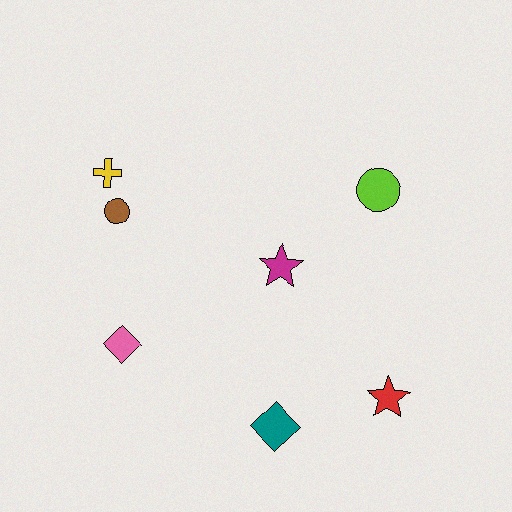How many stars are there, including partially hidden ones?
There are 2 stars.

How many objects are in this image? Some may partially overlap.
There are 7 objects.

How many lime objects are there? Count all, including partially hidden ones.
There is 1 lime object.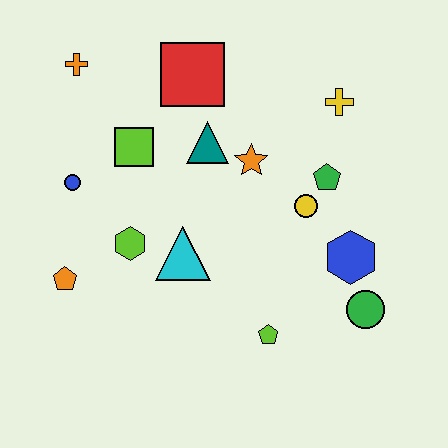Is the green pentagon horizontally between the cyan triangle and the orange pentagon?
No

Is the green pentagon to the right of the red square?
Yes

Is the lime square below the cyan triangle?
No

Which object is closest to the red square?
The teal triangle is closest to the red square.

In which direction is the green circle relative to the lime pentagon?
The green circle is to the right of the lime pentagon.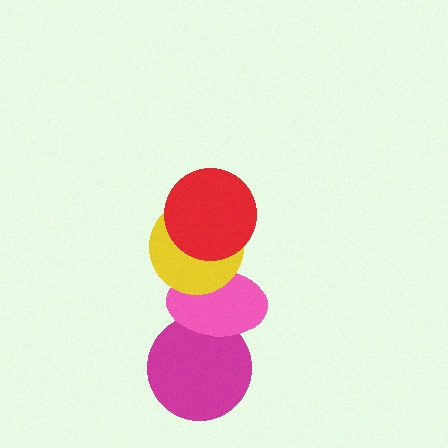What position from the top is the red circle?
The red circle is 1st from the top.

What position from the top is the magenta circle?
The magenta circle is 4th from the top.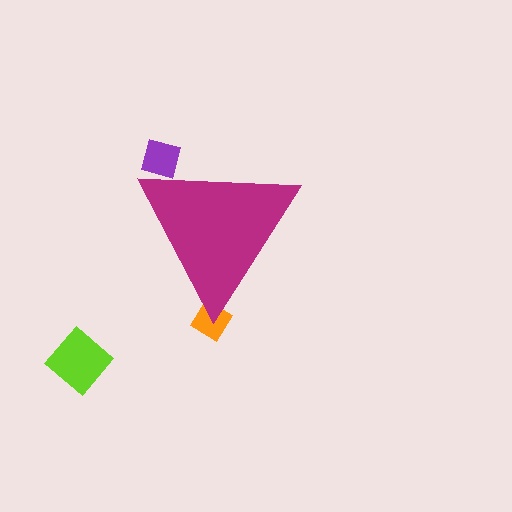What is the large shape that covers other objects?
A magenta triangle.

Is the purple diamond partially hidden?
Yes, the purple diamond is partially hidden behind the magenta triangle.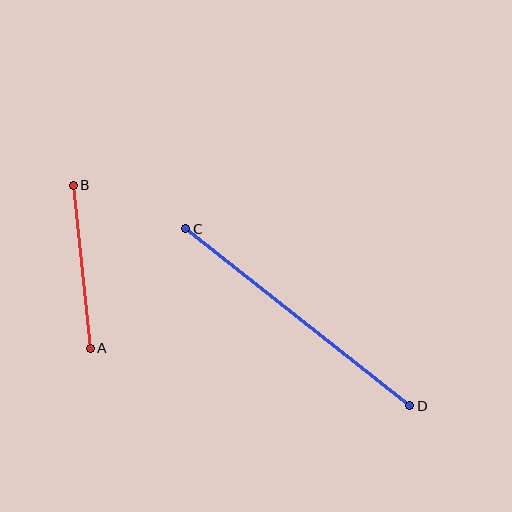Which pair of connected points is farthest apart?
Points C and D are farthest apart.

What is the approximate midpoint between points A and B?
The midpoint is at approximately (82, 267) pixels.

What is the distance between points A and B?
The distance is approximately 164 pixels.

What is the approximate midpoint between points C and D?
The midpoint is at approximately (298, 317) pixels.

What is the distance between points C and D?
The distance is approximately 286 pixels.